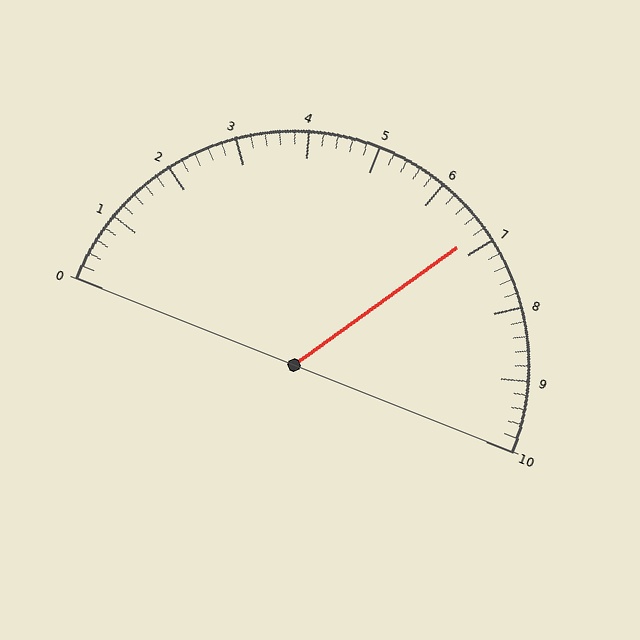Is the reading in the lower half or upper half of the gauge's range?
The reading is in the upper half of the range (0 to 10).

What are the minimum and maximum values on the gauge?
The gauge ranges from 0 to 10.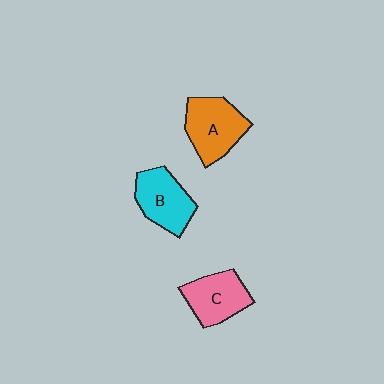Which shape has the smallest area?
Shape C (pink).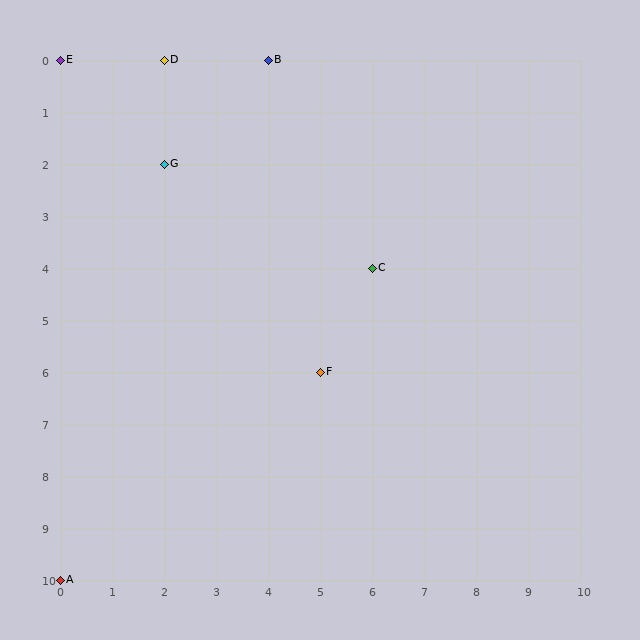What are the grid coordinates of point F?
Point F is at grid coordinates (5, 6).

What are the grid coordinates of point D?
Point D is at grid coordinates (2, 0).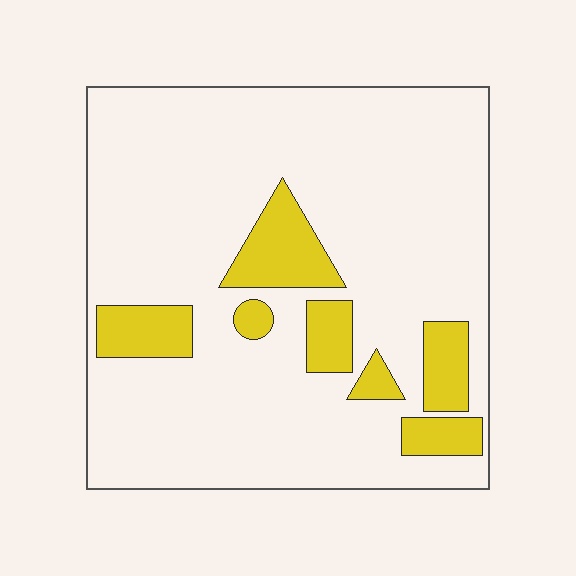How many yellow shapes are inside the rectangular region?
7.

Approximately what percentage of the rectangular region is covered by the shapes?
Approximately 15%.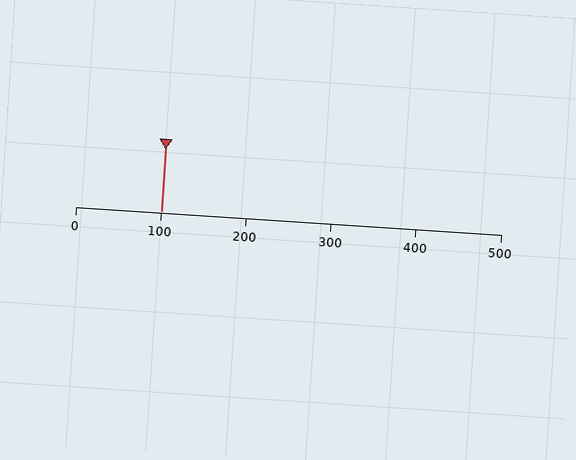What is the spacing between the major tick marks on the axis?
The major ticks are spaced 100 apart.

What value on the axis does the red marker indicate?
The marker indicates approximately 100.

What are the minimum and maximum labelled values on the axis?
The axis runs from 0 to 500.